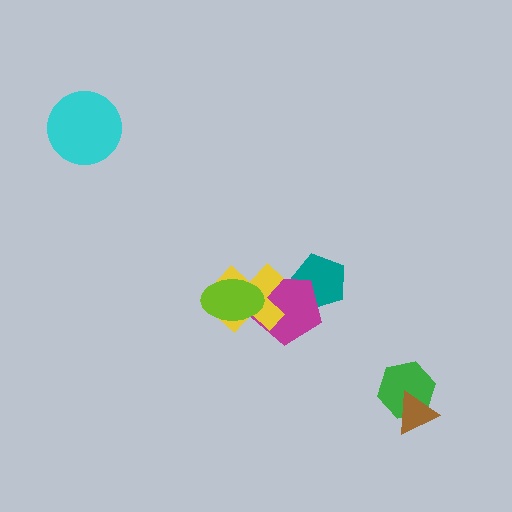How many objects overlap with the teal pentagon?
1 object overlaps with the teal pentagon.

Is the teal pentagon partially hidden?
Yes, it is partially covered by another shape.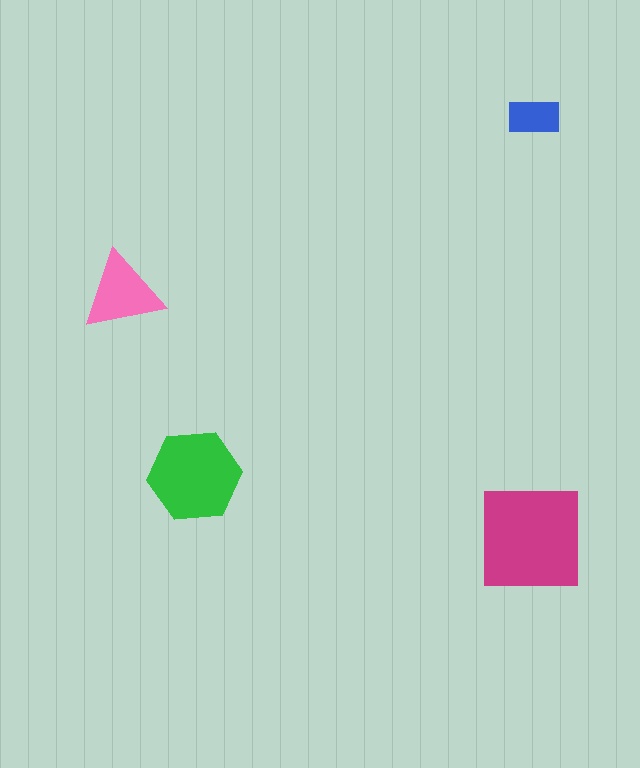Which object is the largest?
The magenta square.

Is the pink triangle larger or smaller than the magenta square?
Smaller.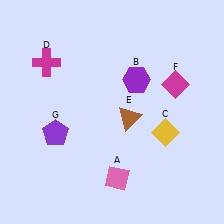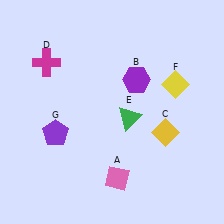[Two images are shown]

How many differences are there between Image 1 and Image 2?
There are 2 differences between the two images.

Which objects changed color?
E changed from brown to green. F changed from magenta to yellow.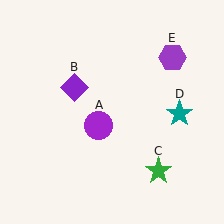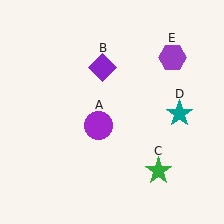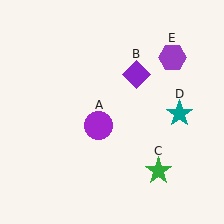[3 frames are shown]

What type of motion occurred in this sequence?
The purple diamond (object B) rotated clockwise around the center of the scene.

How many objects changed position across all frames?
1 object changed position: purple diamond (object B).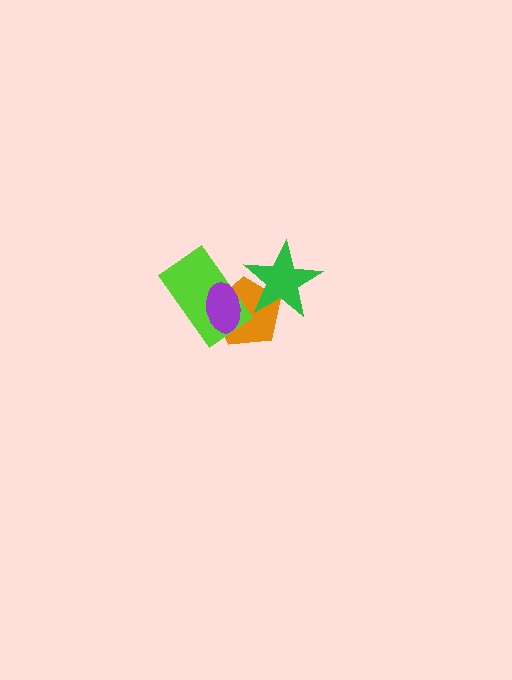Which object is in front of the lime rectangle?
The purple ellipse is in front of the lime rectangle.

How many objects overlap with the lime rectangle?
2 objects overlap with the lime rectangle.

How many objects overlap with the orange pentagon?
3 objects overlap with the orange pentagon.